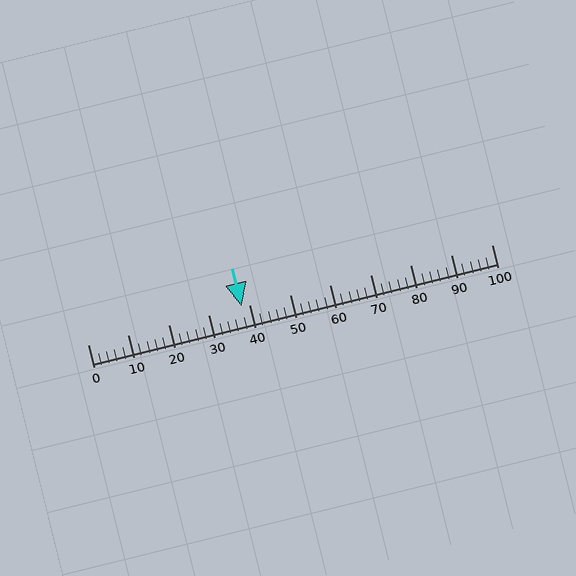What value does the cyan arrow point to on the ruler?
The cyan arrow points to approximately 38.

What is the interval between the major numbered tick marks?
The major tick marks are spaced 10 units apart.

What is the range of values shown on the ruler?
The ruler shows values from 0 to 100.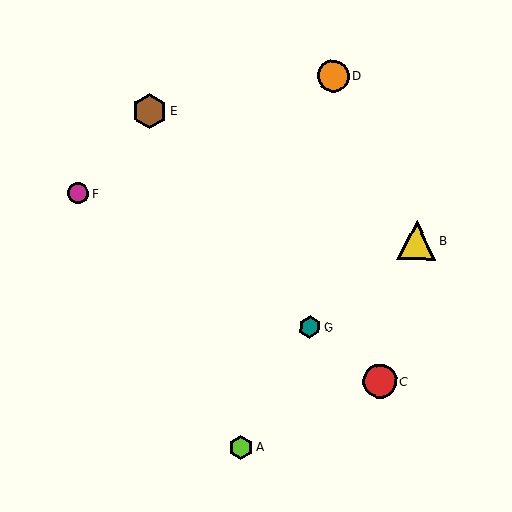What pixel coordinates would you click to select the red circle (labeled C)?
Click at (380, 381) to select the red circle C.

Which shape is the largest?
The yellow triangle (labeled B) is the largest.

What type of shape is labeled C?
Shape C is a red circle.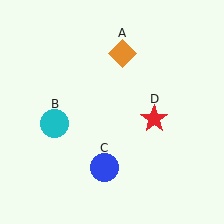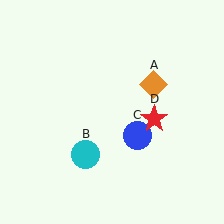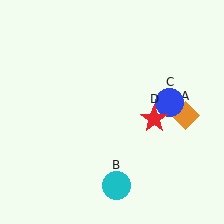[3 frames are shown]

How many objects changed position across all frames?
3 objects changed position: orange diamond (object A), cyan circle (object B), blue circle (object C).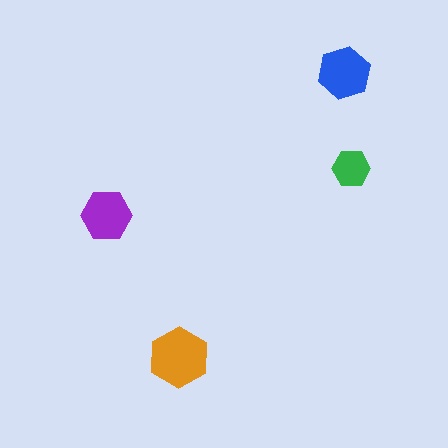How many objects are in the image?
There are 4 objects in the image.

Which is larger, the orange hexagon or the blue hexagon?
The orange one.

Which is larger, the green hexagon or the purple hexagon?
The purple one.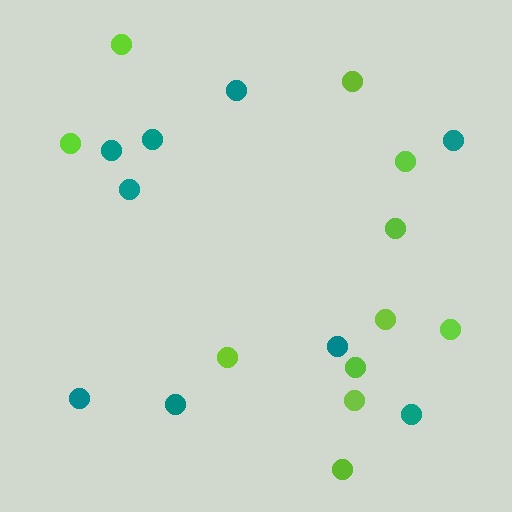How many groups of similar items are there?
There are 2 groups: one group of teal circles (9) and one group of lime circles (11).